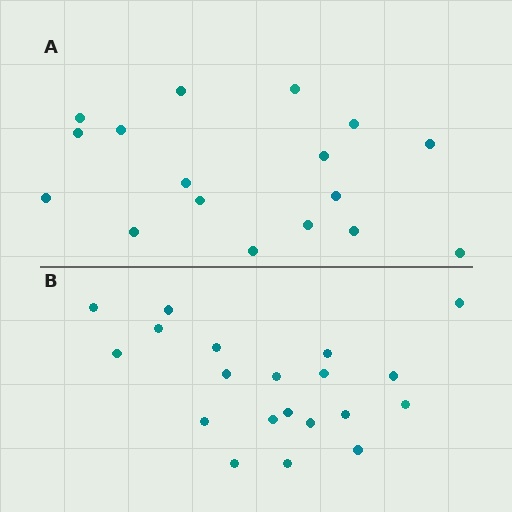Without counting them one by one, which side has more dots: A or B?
Region B (the bottom region) has more dots.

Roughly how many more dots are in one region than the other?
Region B has just a few more — roughly 2 or 3 more dots than region A.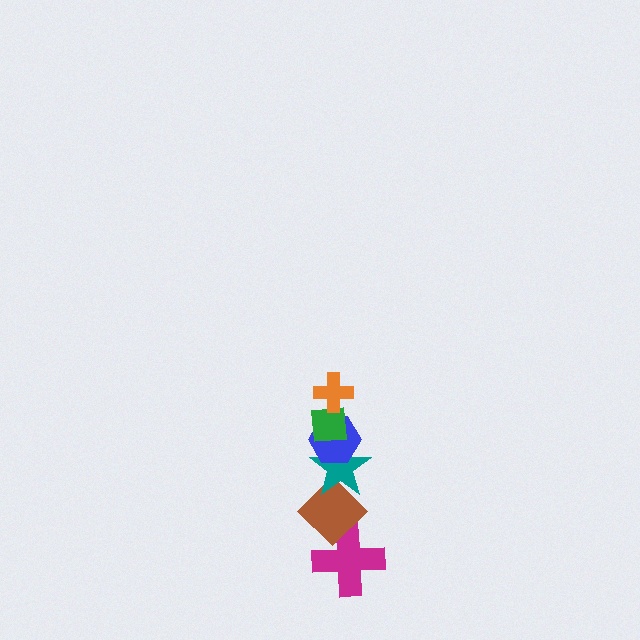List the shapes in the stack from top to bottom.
From top to bottom: the orange cross, the green square, the blue hexagon, the teal star, the brown diamond, the magenta cross.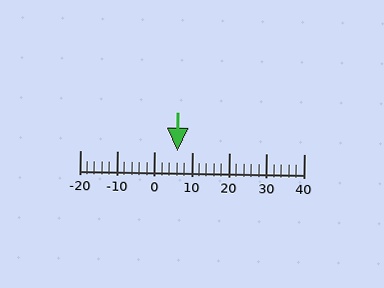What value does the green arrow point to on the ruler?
The green arrow points to approximately 6.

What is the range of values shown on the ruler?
The ruler shows values from -20 to 40.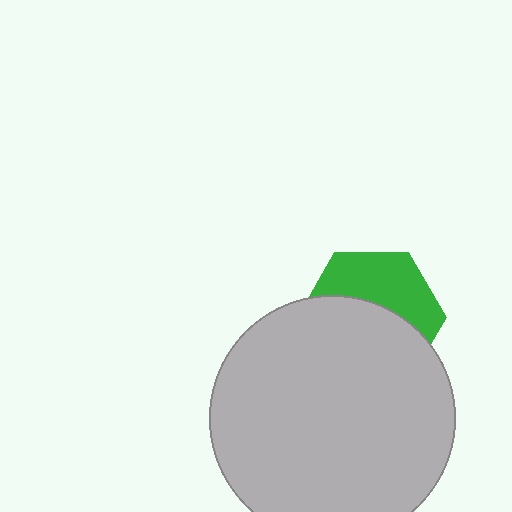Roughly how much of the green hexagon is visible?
A small part of it is visible (roughly 43%).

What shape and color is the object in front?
The object in front is a light gray circle.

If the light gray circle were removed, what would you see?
You would see the complete green hexagon.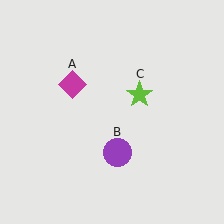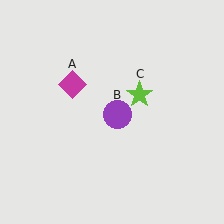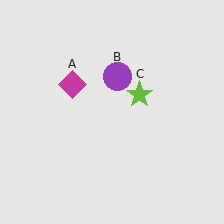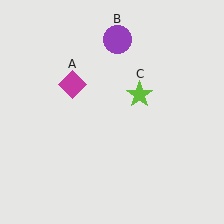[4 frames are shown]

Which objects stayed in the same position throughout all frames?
Magenta diamond (object A) and lime star (object C) remained stationary.